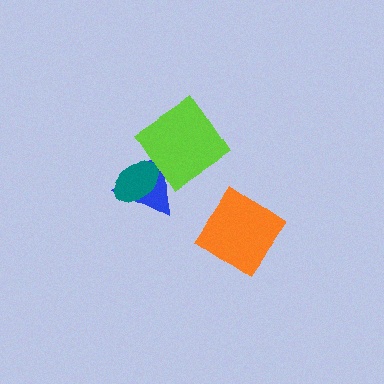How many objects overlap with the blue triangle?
2 objects overlap with the blue triangle.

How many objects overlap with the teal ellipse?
2 objects overlap with the teal ellipse.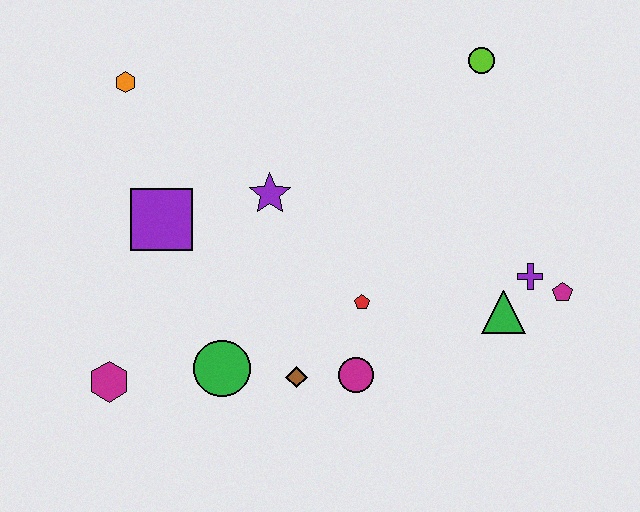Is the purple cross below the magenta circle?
No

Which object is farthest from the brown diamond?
The lime circle is farthest from the brown diamond.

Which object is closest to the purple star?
The purple square is closest to the purple star.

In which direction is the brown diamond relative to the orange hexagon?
The brown diamond is below the orange hexagon.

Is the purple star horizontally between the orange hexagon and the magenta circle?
Yes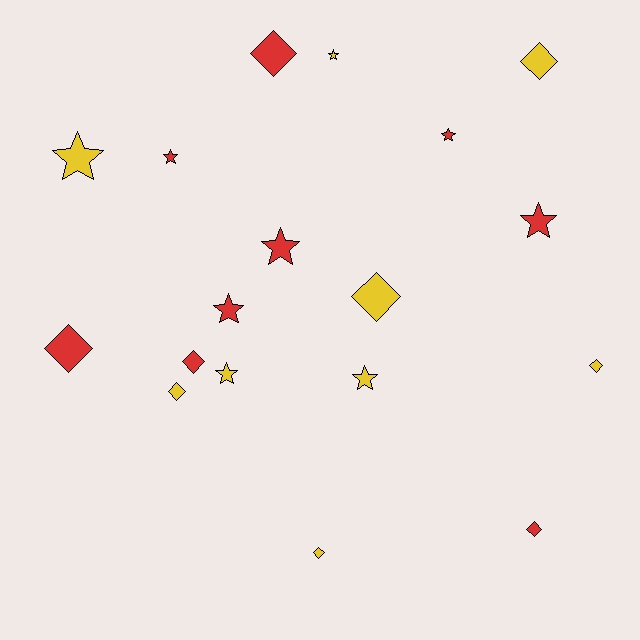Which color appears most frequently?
Red, with 9 objects.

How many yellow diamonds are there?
There are 5 yellow diamonds.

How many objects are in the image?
There are 18 objects.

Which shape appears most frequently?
Diamond, with 9 objects.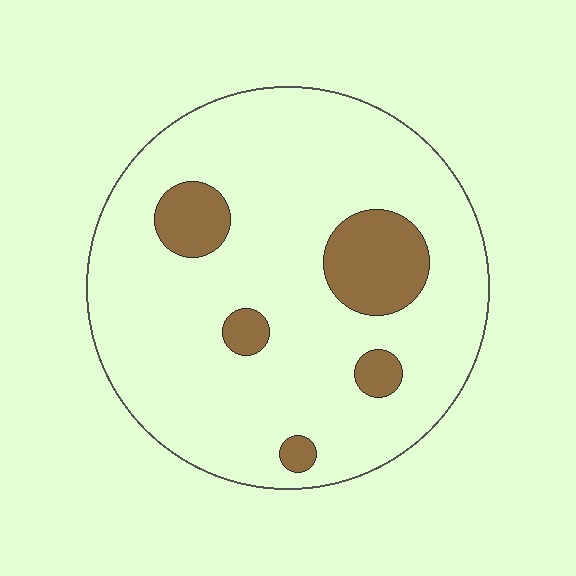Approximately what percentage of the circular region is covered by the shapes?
Approximately 15%.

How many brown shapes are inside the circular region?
5.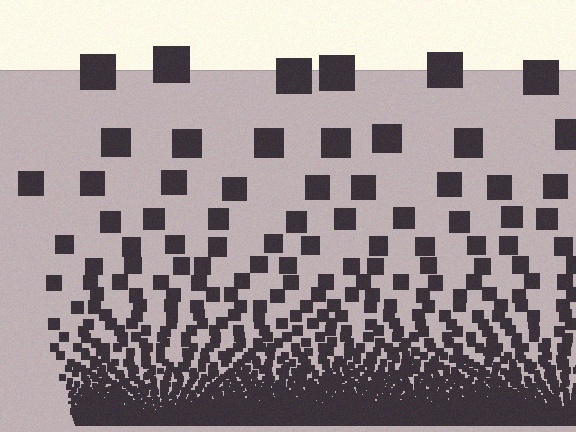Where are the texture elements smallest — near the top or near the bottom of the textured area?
Near the bottom.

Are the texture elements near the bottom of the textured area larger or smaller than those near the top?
Smaller. The gradient is inverted — elements near the bottom are smaller and denser.